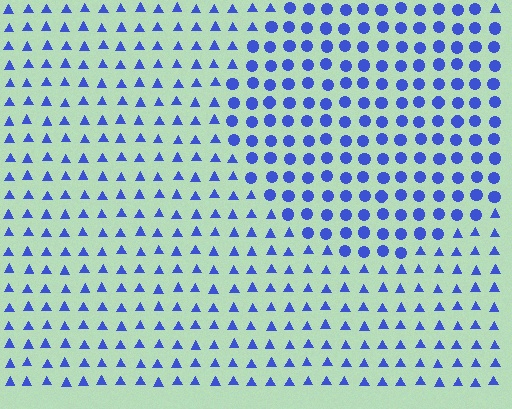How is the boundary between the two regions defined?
The boundary is defined by a change in element shape: circles inside vs. triangles outside. All elements share the same color and spacing.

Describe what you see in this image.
The image is filled with small blue elements arranged in a uniform grid. A circle-shaped region contains circles, while the surrounding area contains triangles. The boundary is defined purely by the change in element shape.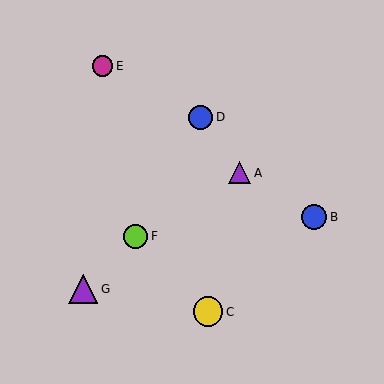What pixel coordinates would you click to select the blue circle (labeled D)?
Click at (200, 117) to select the blue circle D.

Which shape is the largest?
The yellow circle (labeled C) is the largest.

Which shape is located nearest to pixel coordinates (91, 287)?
The purple triangle (labeled G) at (83, 289) is nearest to that location.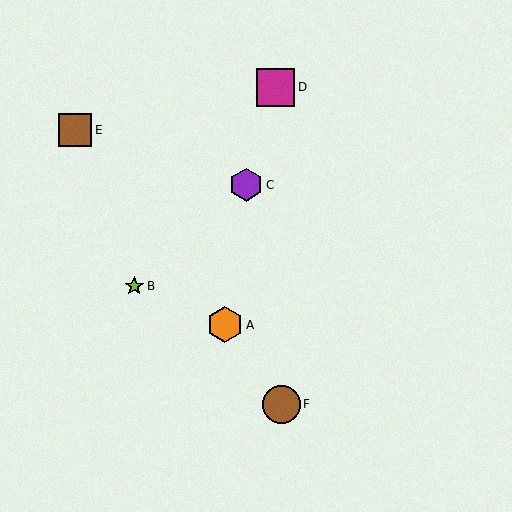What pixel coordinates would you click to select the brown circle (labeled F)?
Click at (281, 404) to select the brown circle F.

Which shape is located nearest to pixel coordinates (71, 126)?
The brown square (labeled E) at (75, 130) is nearest to that location.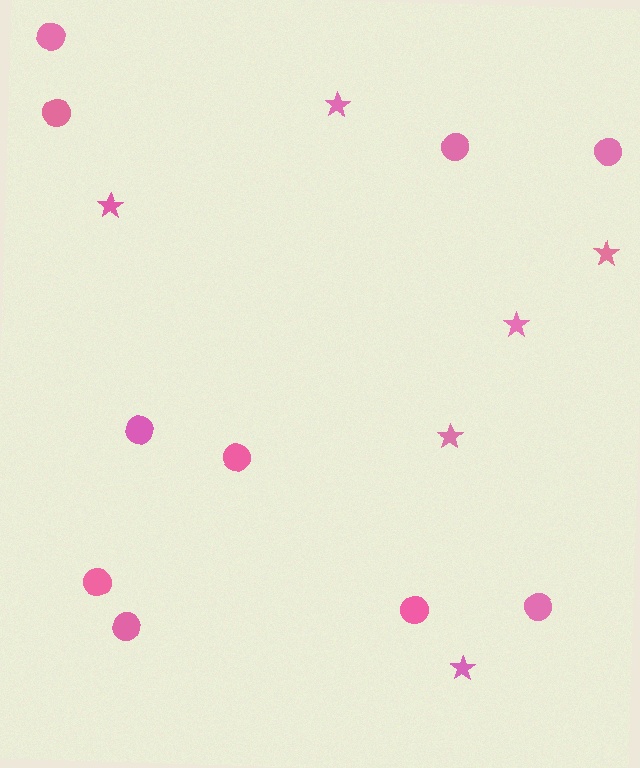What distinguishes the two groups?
There are 2 groups: one group of stars (6) and one group of circles (10).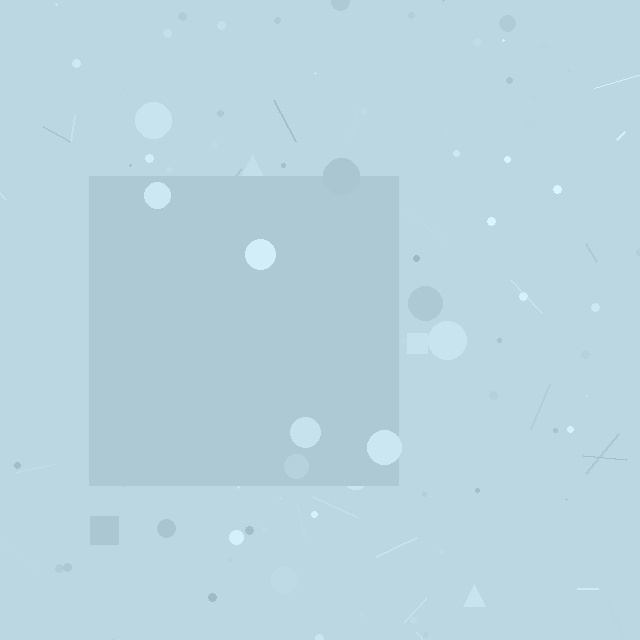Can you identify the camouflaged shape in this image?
The camouflaged shape is a square.